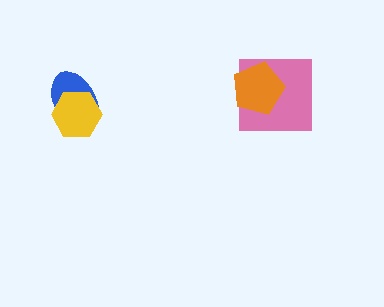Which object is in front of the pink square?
The orange pentagon is in front of the pink square.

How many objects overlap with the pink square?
1 object overlaps with the pink square.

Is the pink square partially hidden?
Yes, it is partially covered by another shape.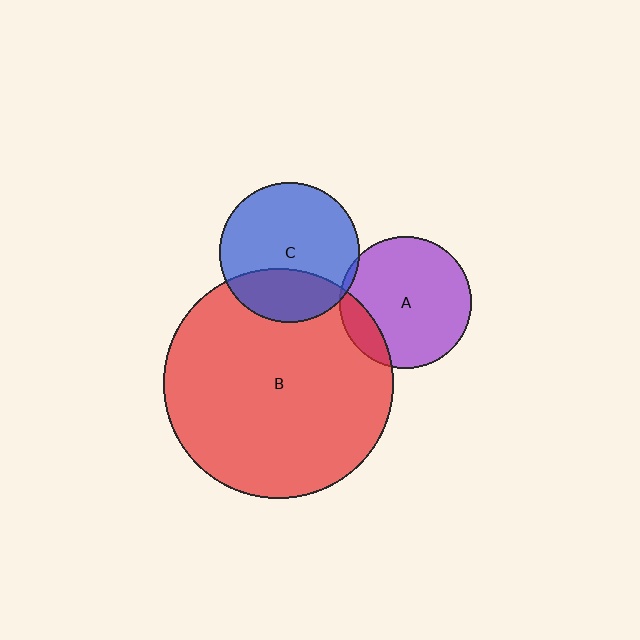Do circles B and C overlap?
Yes.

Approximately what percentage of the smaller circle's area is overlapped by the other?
Approximately 30%.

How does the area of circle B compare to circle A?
Approximately 3.0 times.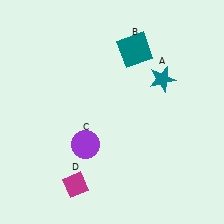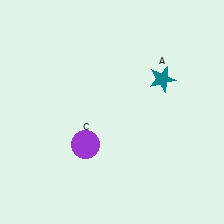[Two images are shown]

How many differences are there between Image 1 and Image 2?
There are 2 differences between the two images.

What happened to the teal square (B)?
The teal square (B) was removed in Image 2. It was in the top-right area of Image 1.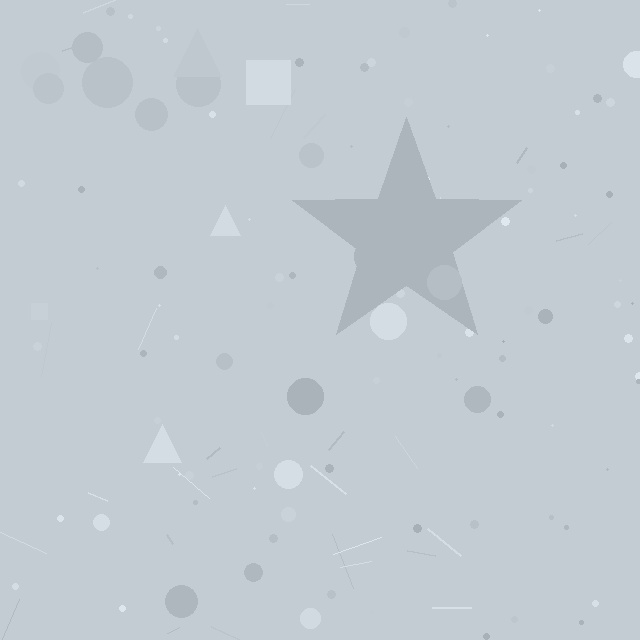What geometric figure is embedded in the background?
A star is embedded in the background.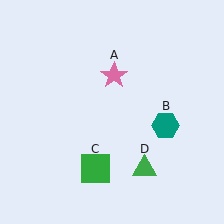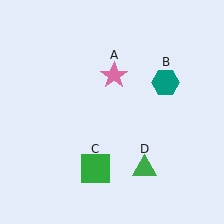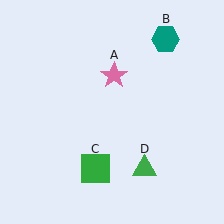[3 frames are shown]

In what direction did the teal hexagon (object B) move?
The teal hexagon (object B) moved up.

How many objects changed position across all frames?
1 object changed position: teal hexagon (object B).